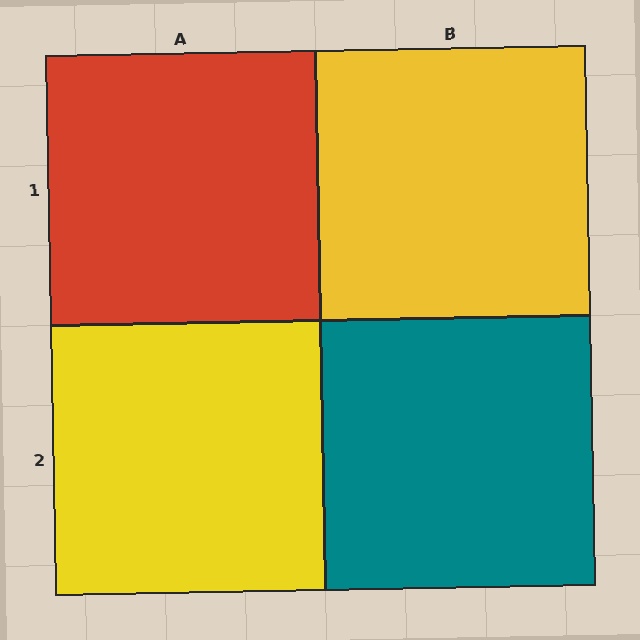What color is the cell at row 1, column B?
Yellow.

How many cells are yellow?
2 cells are yellow.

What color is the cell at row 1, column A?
Red.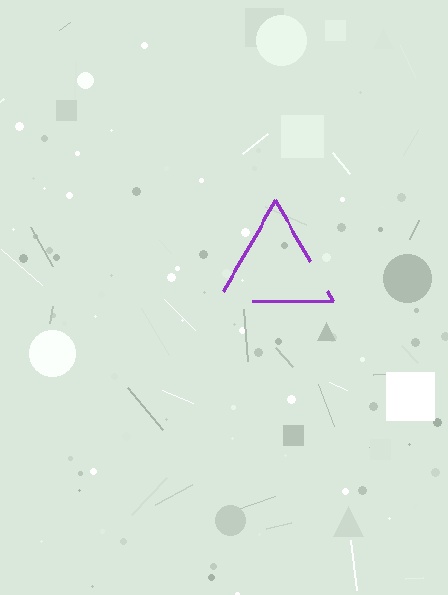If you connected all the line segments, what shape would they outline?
They would outline a triangle.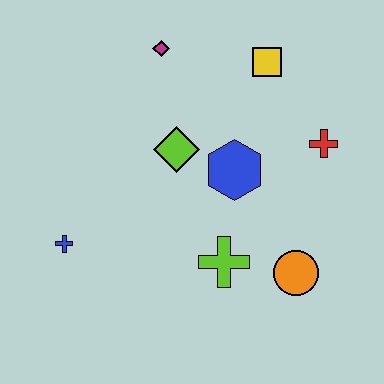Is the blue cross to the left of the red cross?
Yes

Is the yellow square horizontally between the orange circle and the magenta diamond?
Yes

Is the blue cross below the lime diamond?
Yes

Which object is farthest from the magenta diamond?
The orange circle is farthest from the magenta diamond.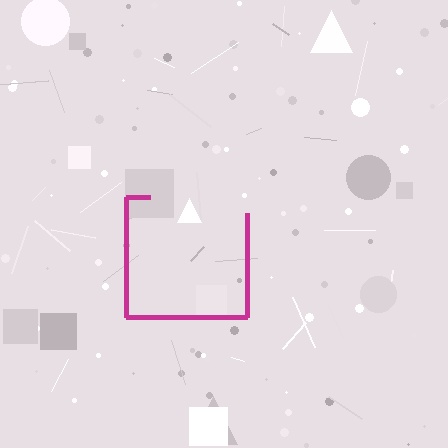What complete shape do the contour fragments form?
The contour fragments form a square.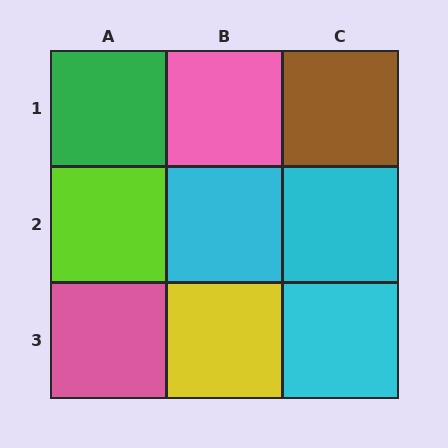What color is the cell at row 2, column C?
Cyan.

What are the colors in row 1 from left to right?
Green, pink, brown.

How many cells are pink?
2 cells are pink.